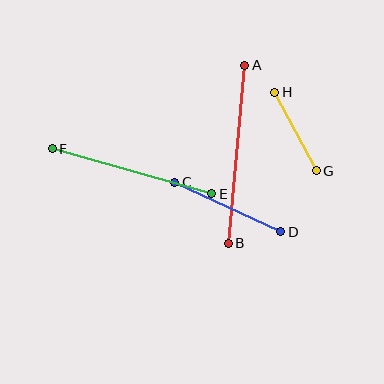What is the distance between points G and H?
The distance is approximately 89 pixels.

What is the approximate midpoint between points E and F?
The midpoint is at approximately (132, 171) pixels.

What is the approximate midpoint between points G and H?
The midpoint is at approximately (295, 131) pixels.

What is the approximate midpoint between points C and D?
The midpoint is at approximately (228, 207) pixels.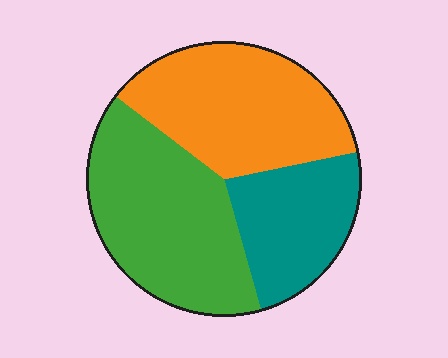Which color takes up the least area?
Teal, at roughly 25%.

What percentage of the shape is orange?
Orange covers about 35% of the shape.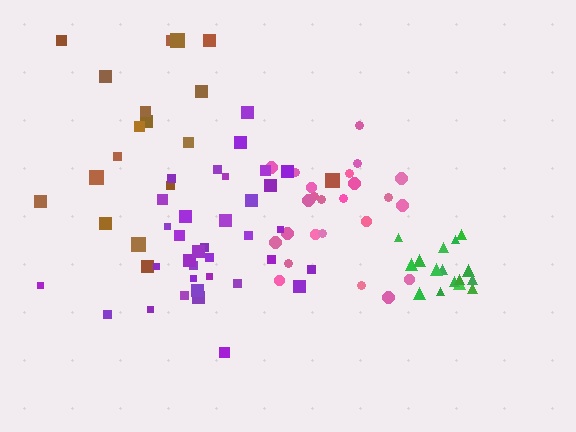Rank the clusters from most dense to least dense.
green, pink, purple, brown.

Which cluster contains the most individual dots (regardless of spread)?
Purple (35).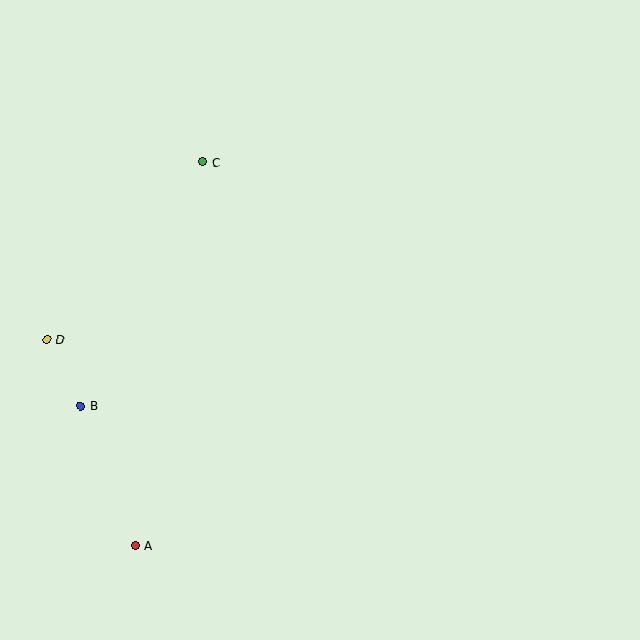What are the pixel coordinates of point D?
Point D is at (46, 340).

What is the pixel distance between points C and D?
The distance between C and D is 236 pixels.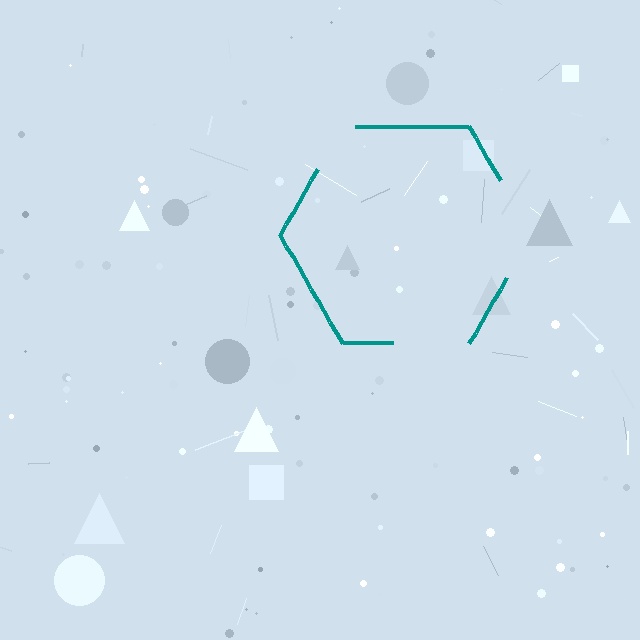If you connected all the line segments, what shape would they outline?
They would outline a hexagon.